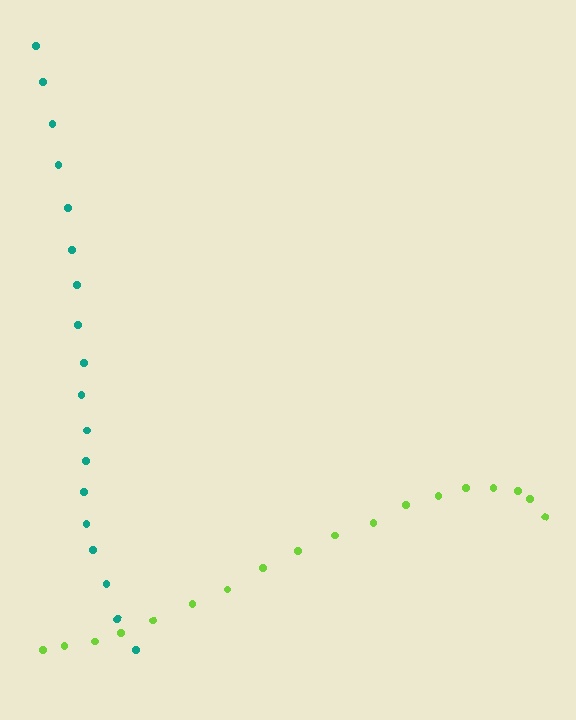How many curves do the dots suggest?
There are 2 distinct paths.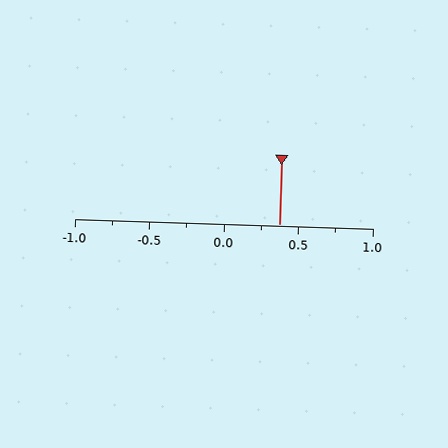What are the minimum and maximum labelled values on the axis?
The axis runs from -1.0 to 1.0.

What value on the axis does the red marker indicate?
The marker indicates approximately 0.38.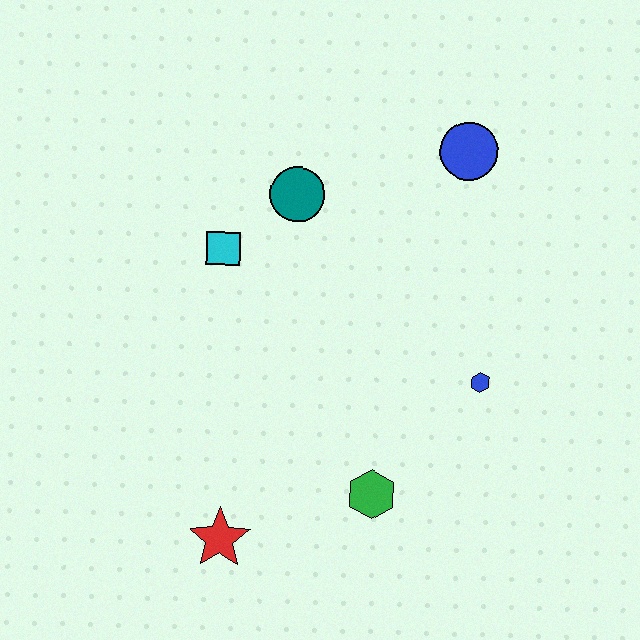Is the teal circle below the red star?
No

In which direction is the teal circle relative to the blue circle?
The teal circle is to the left of the blue circle.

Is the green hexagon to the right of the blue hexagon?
No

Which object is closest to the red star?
The green hexagon is closest to the red star.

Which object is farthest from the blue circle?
The red star is farthest from the blue circle.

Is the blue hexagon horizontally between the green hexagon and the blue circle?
No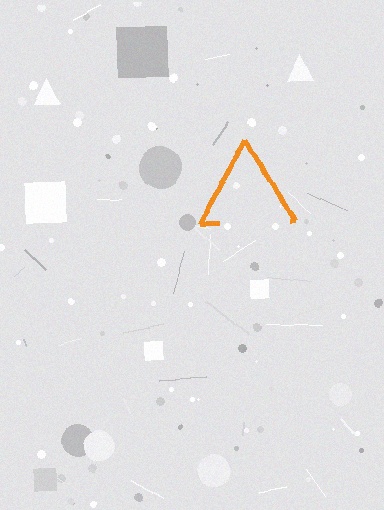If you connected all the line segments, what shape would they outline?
They would outline a triangle.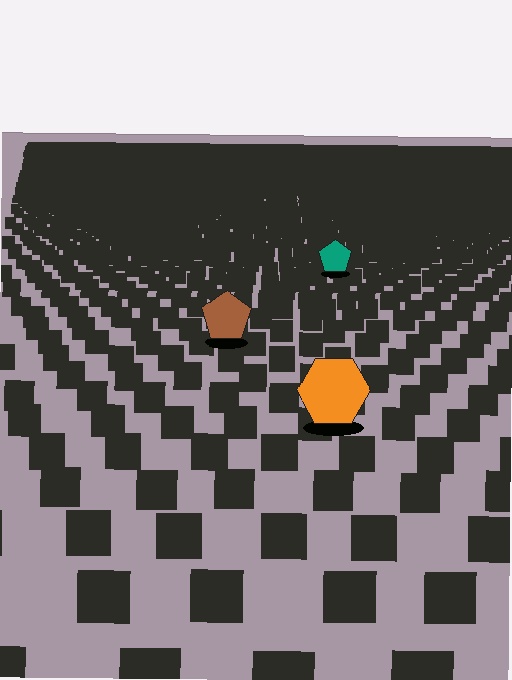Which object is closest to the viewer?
The orange hexagon is closest. The texture marks near it are larger and more spread out.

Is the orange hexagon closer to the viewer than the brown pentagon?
Yes. The orange hexagon is closer — you can tell from the texture gradient: the ground texture is coarser near it.